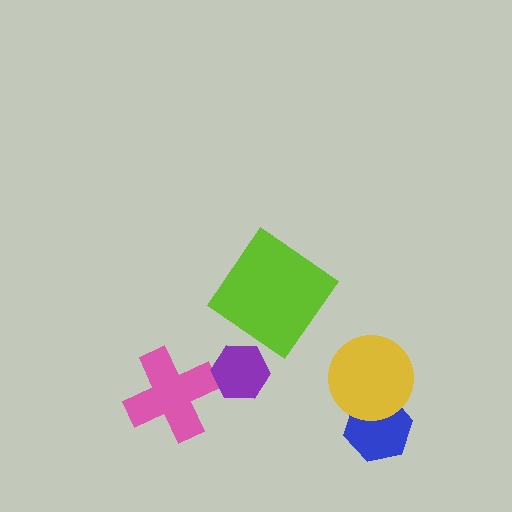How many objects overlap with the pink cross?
0 objects overlap with the pink cross.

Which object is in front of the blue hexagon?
The yellow circle is in front of the blue hexagon.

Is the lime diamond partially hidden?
No, no other shape covers it.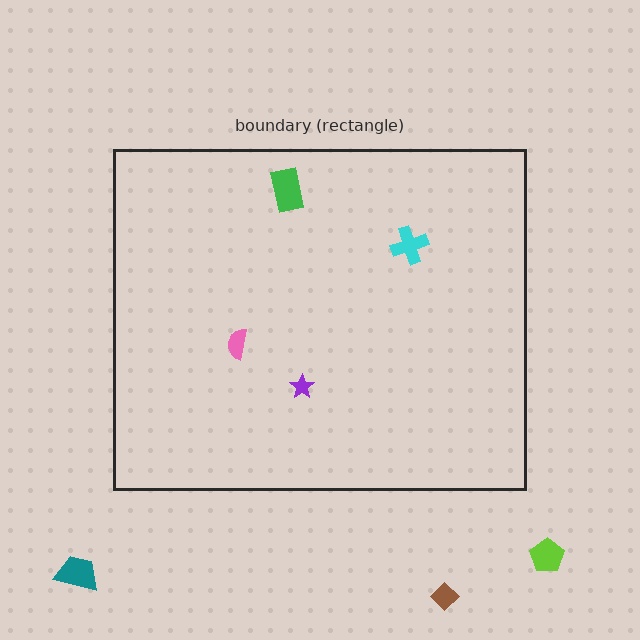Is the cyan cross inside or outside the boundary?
Inside.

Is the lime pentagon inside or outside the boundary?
Outside.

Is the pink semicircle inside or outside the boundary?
Inside.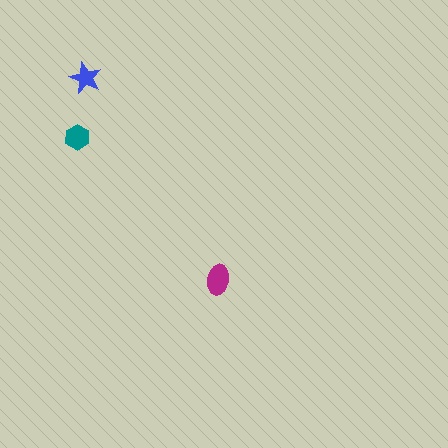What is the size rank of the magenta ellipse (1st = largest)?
1st.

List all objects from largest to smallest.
The magenta ellipse, the teal hexagon, the blue star.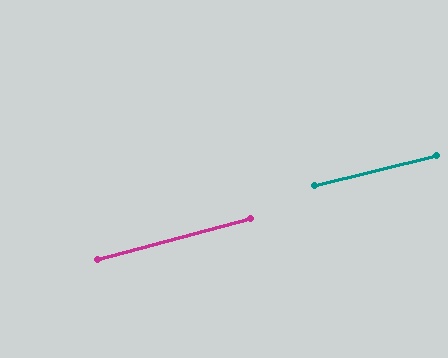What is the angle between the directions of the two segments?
Approximately 1 degree.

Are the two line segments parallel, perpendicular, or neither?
Parallel — their directions differ by only 1.3°.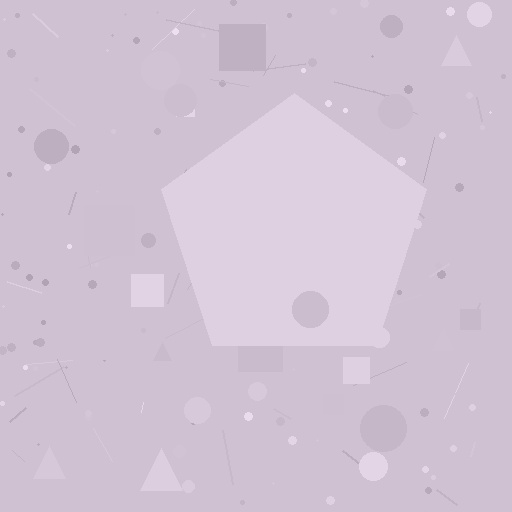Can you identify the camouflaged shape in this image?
The camouflaged shape is a pentagon.